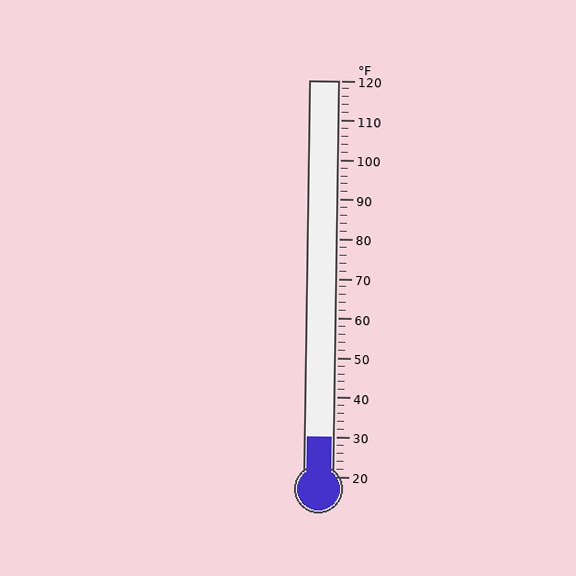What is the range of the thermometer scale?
The thermometer scale ranges from 20°F to 120°F.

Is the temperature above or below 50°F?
The temperature is below 50°F.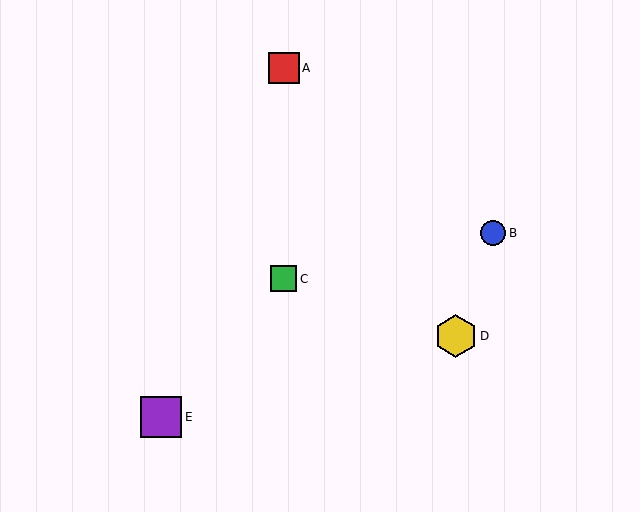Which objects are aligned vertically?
Objects A, C are aligned vertically.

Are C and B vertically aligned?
No, C is at x≈284 and B is at x≈493.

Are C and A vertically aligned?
Yes, both are at x≈284.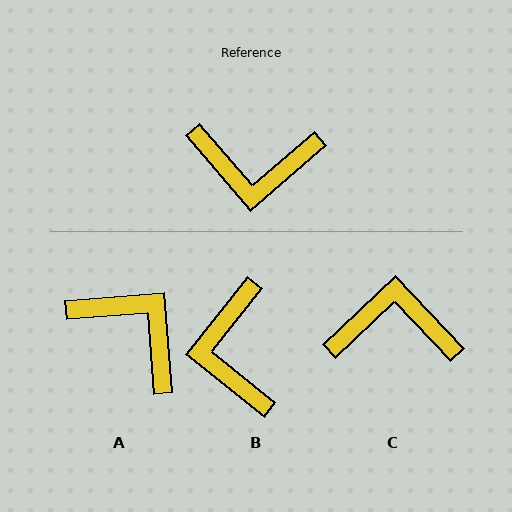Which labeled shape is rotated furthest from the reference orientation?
C, about 177 degrees away.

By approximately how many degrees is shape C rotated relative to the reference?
Approximately 177 degrees clockwise.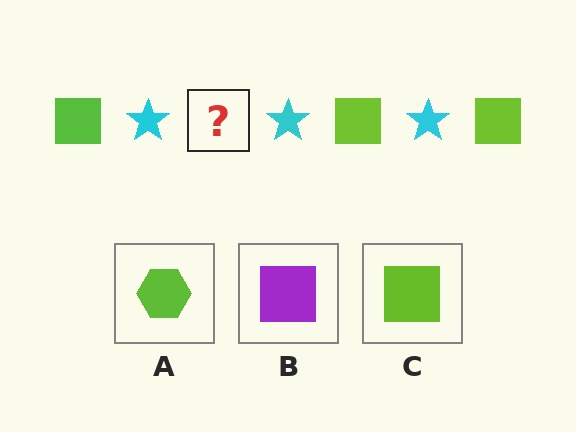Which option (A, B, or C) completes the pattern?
C.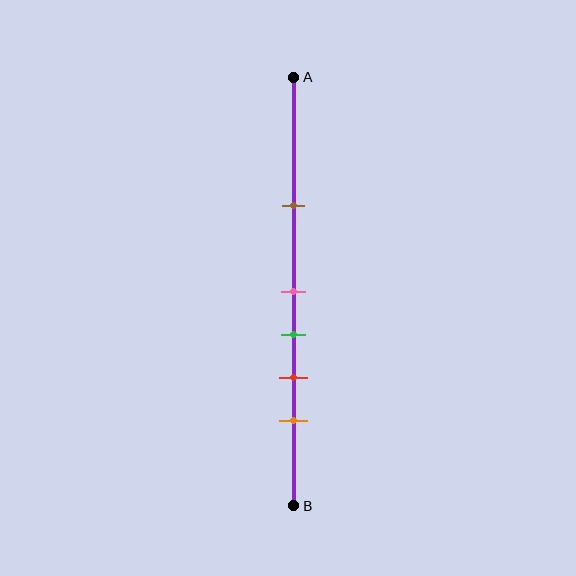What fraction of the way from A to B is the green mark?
The green mark is approximately 60% (0.6) of the way from A to B.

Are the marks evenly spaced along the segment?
No, the marks are not evenly spaced.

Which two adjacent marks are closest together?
The pink and green marks are the closest adjacent pair.